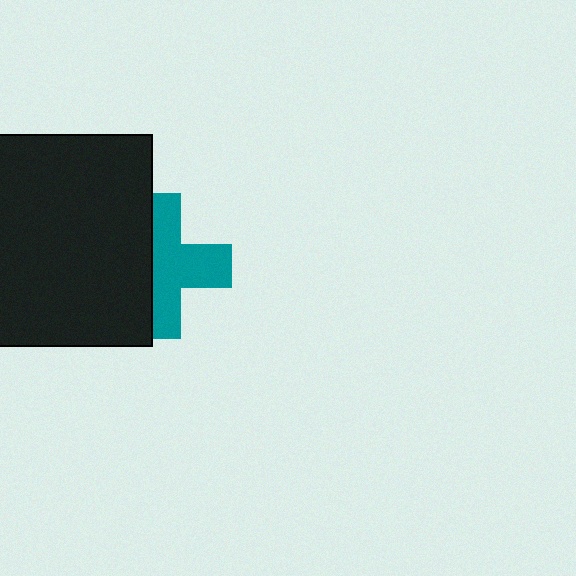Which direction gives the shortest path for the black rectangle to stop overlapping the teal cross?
Moving left gives the shortest separation.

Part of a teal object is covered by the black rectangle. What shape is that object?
It is a cross.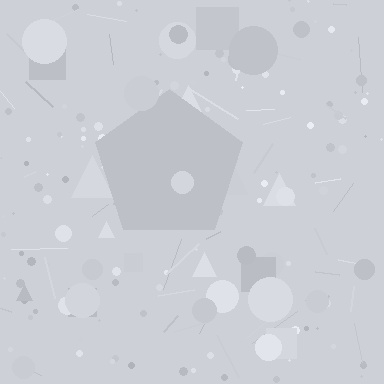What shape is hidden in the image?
A pentagon is hidden in the image.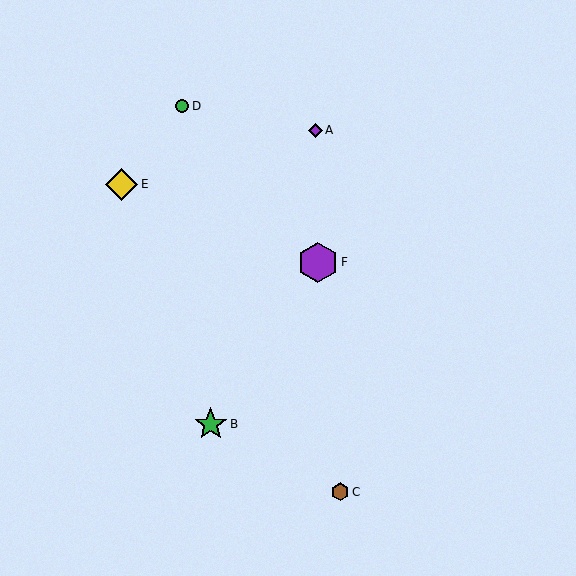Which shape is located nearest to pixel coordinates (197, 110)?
The green circle (labeled D) at (182, 106) is nearest to that location.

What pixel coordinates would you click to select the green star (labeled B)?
Click at (211, 424) to select the green star B.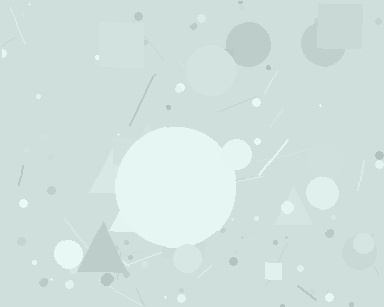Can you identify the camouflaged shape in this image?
The camouflaged shape is a circle.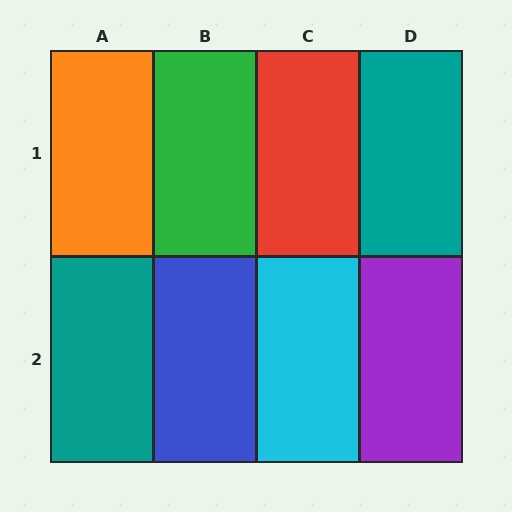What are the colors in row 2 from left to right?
Teal, blue, cyan, purple.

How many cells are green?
1 cell is green.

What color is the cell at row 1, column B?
Green.